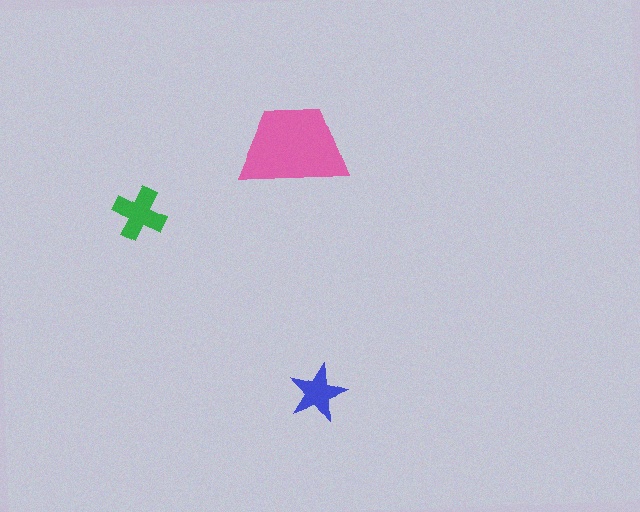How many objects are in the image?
There are 3 objects in the image.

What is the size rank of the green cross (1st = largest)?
2nd.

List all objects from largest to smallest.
The pink trapezoid, the green cross, the blue star.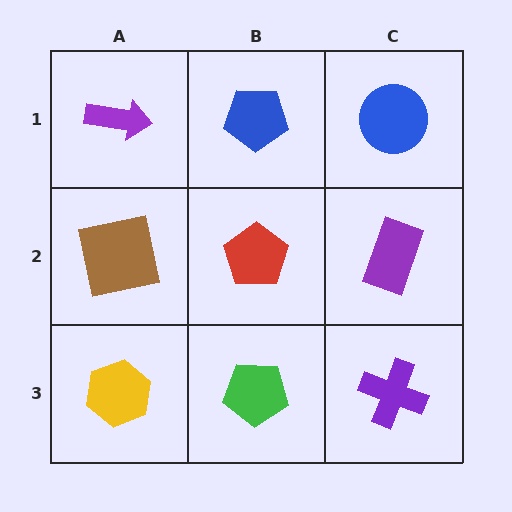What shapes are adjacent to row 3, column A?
A brown square (row 2, column A), a green pentagon (row 3, column B).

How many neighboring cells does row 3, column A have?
2.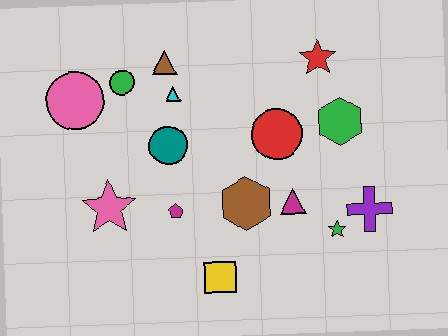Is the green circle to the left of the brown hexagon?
Yes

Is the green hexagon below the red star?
Yes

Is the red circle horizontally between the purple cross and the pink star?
Yes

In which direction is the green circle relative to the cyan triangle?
The green circle is to the left of the cyan triangle.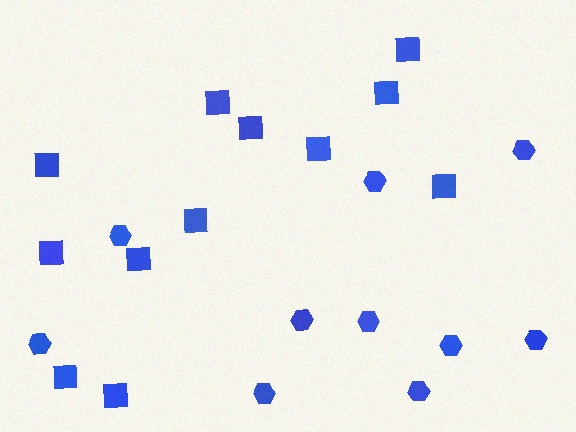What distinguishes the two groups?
There are 2 groups: one group of hexagons (10) and one group of squares (12).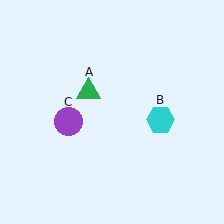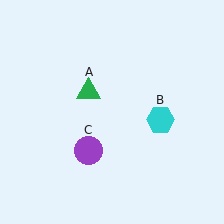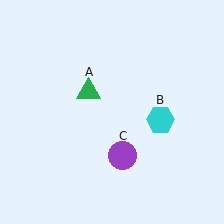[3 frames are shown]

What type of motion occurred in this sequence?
The purple circle (object C) rotated counterclockwise around the center of the scene.